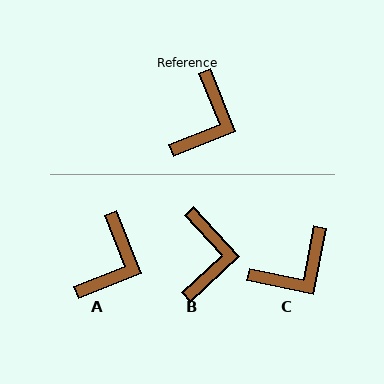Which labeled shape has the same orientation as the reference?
A.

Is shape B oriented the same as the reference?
No, it is off by about 21 degrees.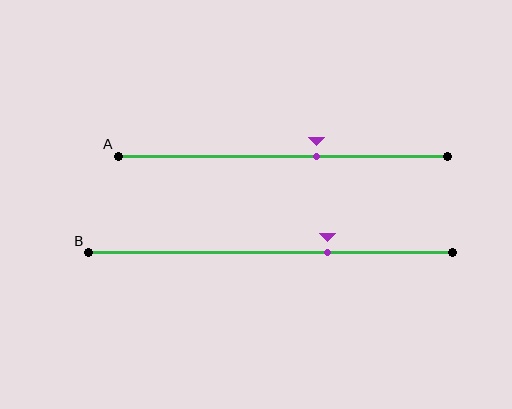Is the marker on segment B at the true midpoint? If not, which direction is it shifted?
No, the marker on segment B is shifted to the right by about 16% of the segment length.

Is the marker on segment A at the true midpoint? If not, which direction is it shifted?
No, the marker on segment A is shifted to the right by about 10% of the segment length.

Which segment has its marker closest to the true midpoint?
Segment A has its marker closest to the true midpoint.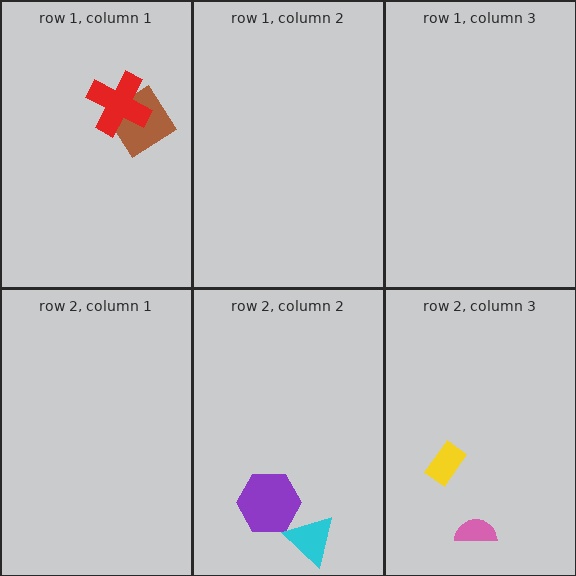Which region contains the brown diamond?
The row 1, column 1 region.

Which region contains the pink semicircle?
The row 2, column 3 region.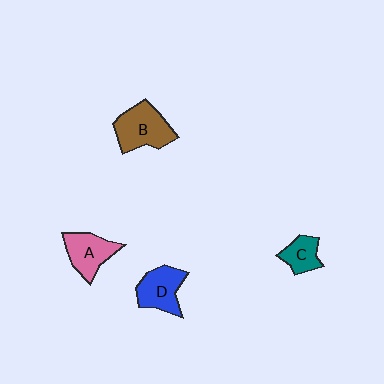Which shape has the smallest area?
Shape C (teal).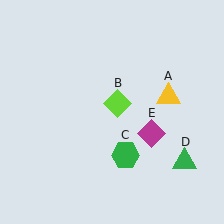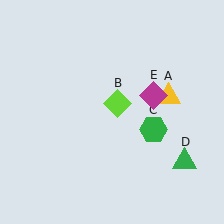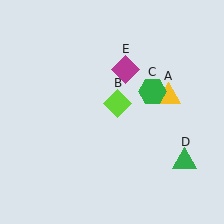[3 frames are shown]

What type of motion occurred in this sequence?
The green hexagon (object C), magenta diamond (object E) rotated counterclockwise around the center of the scene.